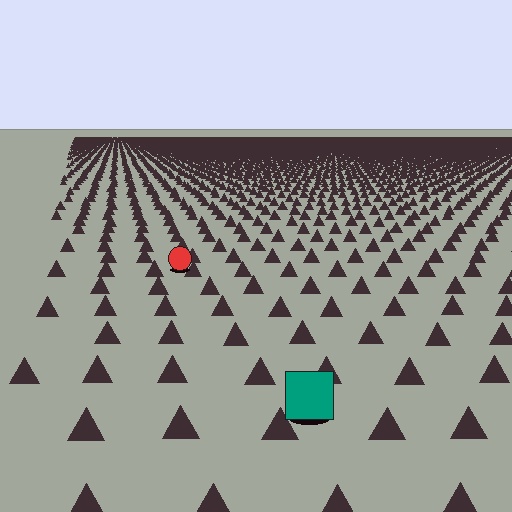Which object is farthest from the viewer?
The red circle is farthest from the viewer. It appears smaller and the ground texture around it is denser.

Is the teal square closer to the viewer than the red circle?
Yes. The teal square is closer — you can tell from the texture gradient: the ground texture is coarser near it.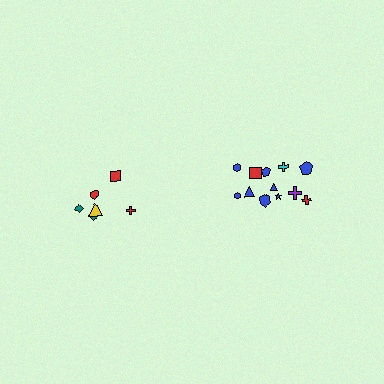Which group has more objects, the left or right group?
The right group.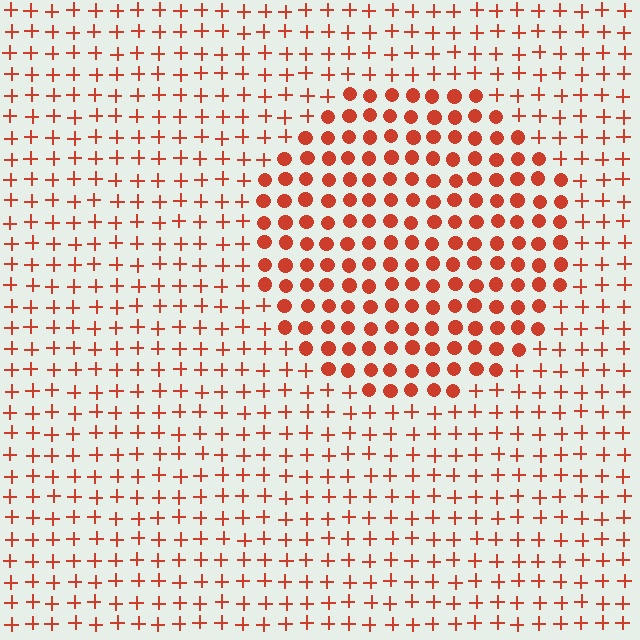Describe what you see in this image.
The image is filled with small red elements arranged in a uniform grid. A circle-shaped region contains circles, while the surrounding area contains plus signs. The boundary is defined purely by the change in element shape.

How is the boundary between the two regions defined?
The boundary is defined by a change in element shape: circles inside vs. plus signs outside. All elements share the same color and spacing.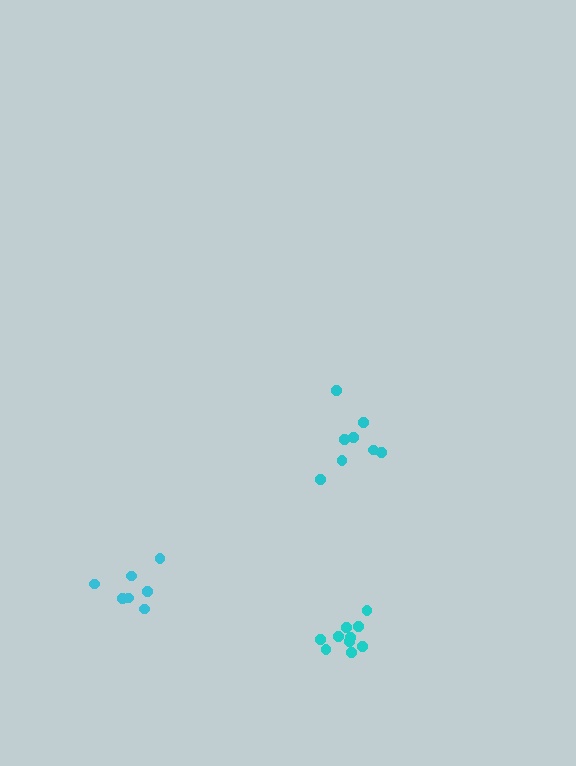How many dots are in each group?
Group 1: 7 dots, Group 2: 8 dots, Group 3: 10 dots (25 total).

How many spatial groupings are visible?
There are 3 spatial groupings.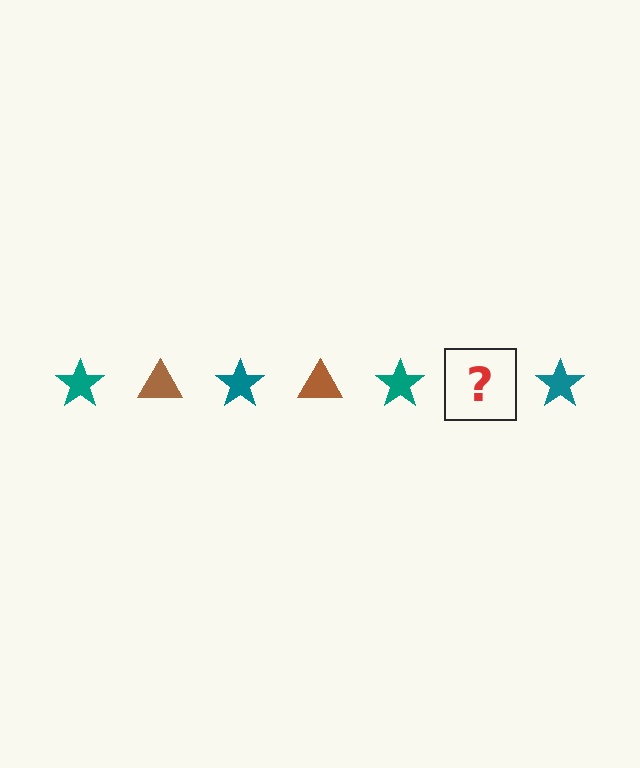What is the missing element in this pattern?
The missing element is a brown triangle.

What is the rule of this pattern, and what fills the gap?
The rule is that the pattern alternates between teal star and brown triangle. The gap should be filled with a brown triangle.